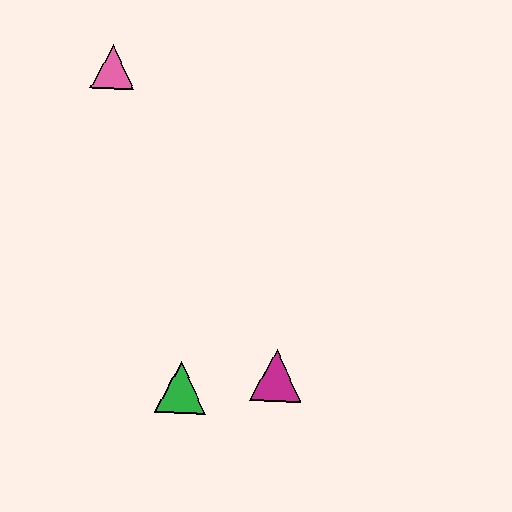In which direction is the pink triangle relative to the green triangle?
The pink triangle is above the green triangle.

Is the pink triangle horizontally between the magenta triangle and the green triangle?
No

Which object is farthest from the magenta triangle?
The pink triangle is farthest from the magenta triangle.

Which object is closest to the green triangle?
The magenta triangle is closest to the green triangle.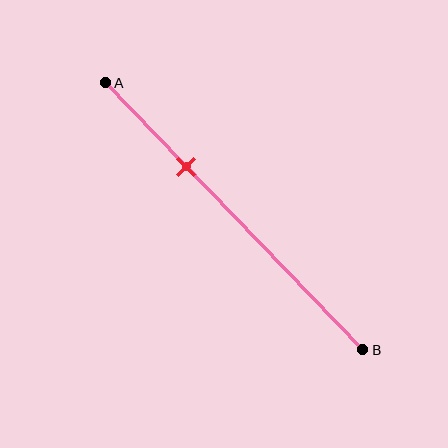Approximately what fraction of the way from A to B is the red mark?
The red mark is approximately 30% of the way from A to B.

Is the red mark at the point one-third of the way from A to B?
Yes, the mark is approximately at the one-third point.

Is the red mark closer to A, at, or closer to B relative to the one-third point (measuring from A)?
The red mark is approximately at the one-third point of segment AB.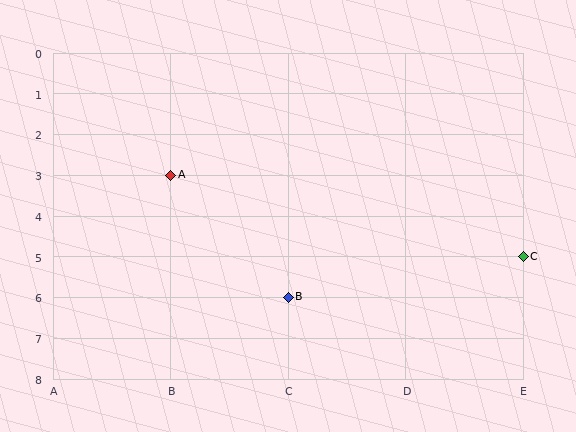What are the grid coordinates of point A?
Point A is at grid coordinates (B, 3).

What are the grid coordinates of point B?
Point B is at grid coordinates (C, 6).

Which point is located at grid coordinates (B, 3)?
Point A is at (B, 3).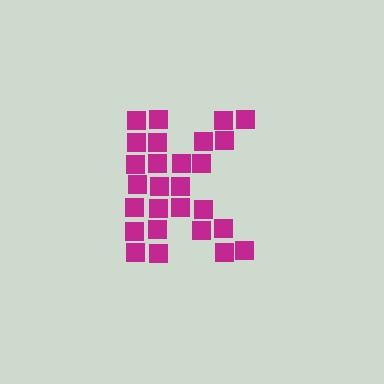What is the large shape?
The large shape is the letter K.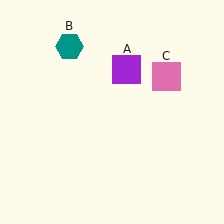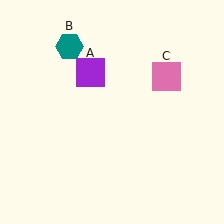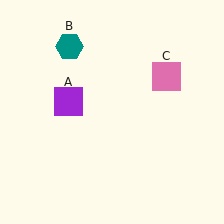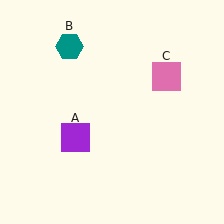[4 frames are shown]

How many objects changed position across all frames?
1 object changed position: purple square (object A).